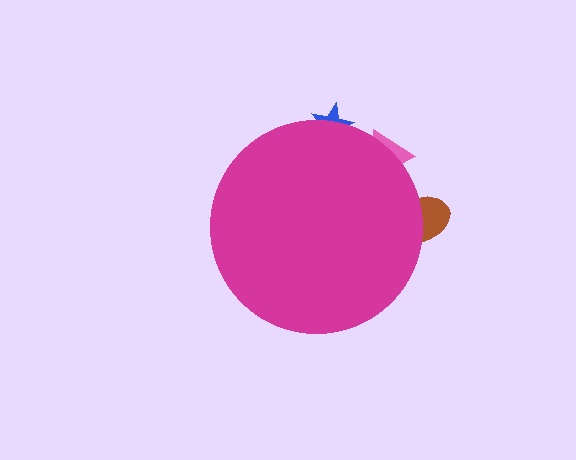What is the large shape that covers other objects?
A magenta circle.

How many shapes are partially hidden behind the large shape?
3 shapes are partially hidden.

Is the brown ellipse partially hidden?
Yes, the brown ellipse is partially hidden behind the magenta circle.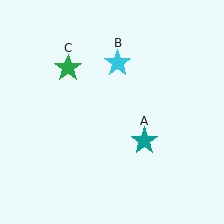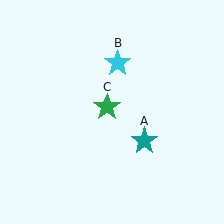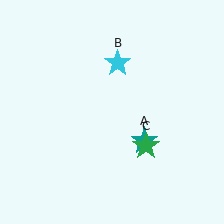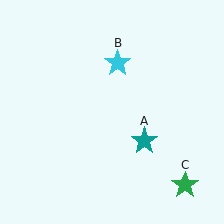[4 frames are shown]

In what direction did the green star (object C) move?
The green star (object C) moved down and to the right.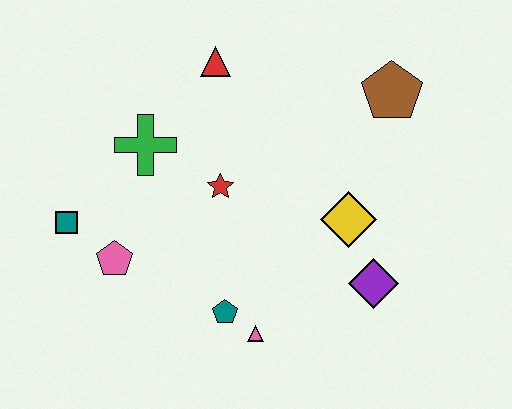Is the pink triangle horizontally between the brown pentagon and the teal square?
Yes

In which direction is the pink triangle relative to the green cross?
The pink triangle is below the green cross.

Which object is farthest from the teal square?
The brown pentagon is farthest from the teal square.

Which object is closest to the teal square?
The pink pentagon is closest to the teal square.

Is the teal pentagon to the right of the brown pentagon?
No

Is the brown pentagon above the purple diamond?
Yes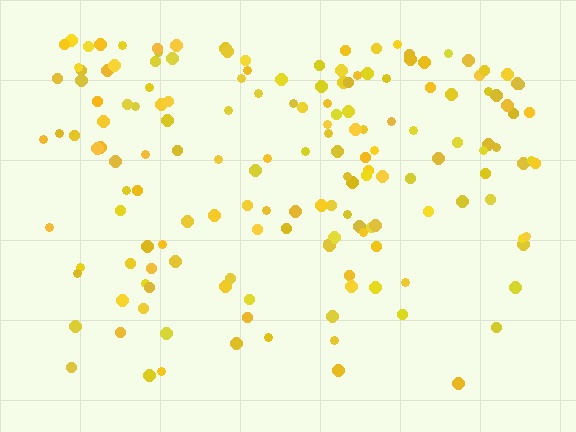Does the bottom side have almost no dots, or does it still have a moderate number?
Still a moderate number, just noticeably fewer than the top.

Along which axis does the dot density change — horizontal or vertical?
Vertical.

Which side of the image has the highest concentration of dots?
The top.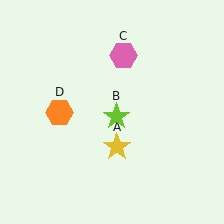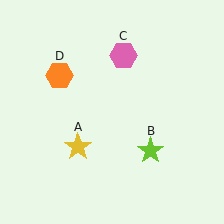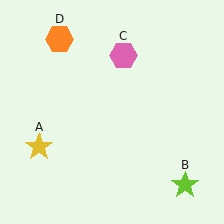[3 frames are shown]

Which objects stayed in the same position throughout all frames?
Pink hexagon (object C) remained stationary.